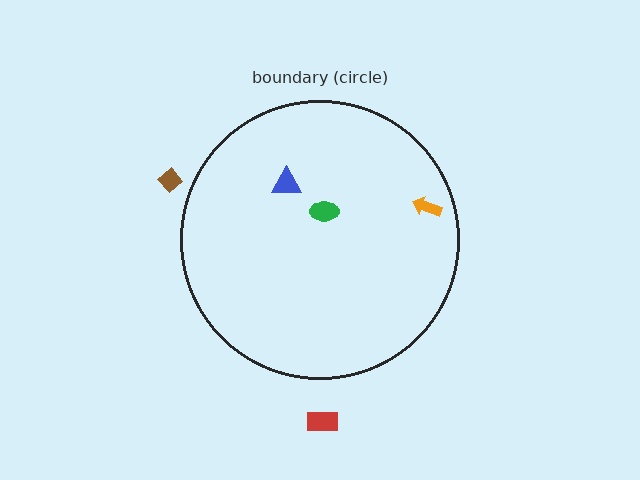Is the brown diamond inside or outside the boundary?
Outside.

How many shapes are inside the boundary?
3 inside, 2 outside.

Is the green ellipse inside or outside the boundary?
Inside.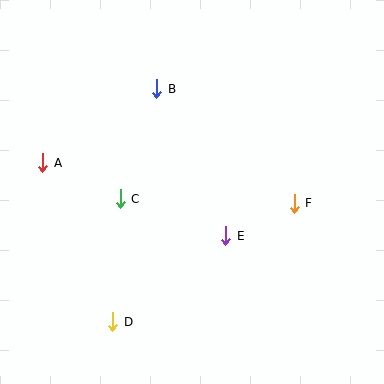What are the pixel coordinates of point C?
Point C is at (120, 199).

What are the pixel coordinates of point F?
Point F is at (294, 203).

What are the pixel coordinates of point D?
Point D is at (113, 322).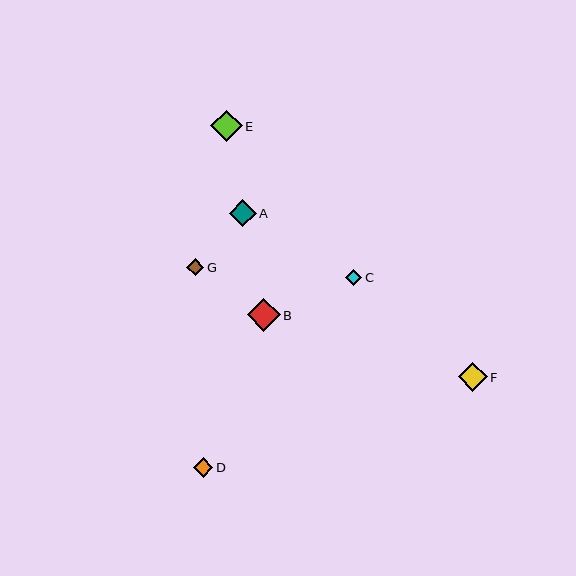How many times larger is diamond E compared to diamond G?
Diamond E is approximately 1.9 times the size of diamond G.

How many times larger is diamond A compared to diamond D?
Diamond A is approximately 1.4 times the size of diamond D.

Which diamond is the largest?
Diamond B is the largest with a size of approximately 33 pixels.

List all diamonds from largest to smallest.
From largest to smallest: B, E, F, A, D, G, C.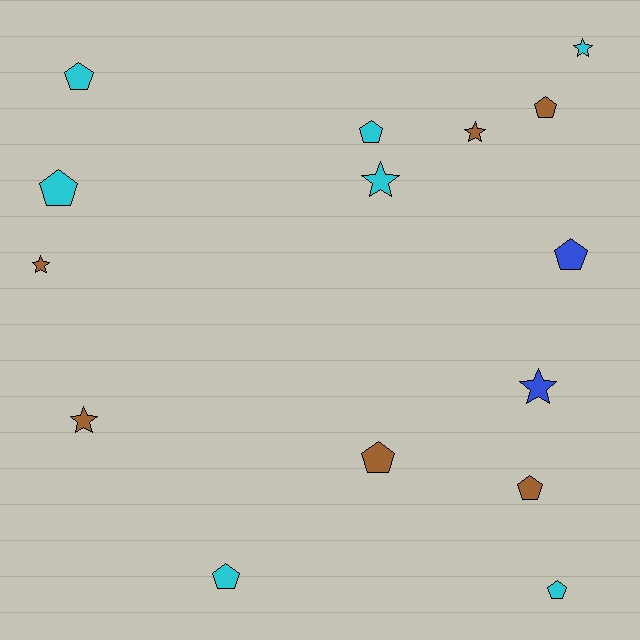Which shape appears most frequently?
Pentagon, with 9 objects.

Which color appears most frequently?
Cyan, with 7 objects.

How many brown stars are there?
There are 3 brown stars.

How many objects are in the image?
There are 15 objects.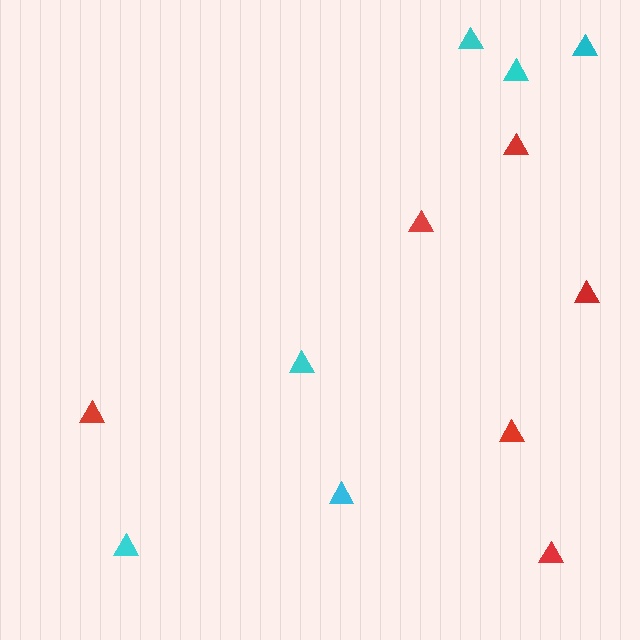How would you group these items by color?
There are 2 groups: one group of red triangles (6) and one group of cyan triangles (6).